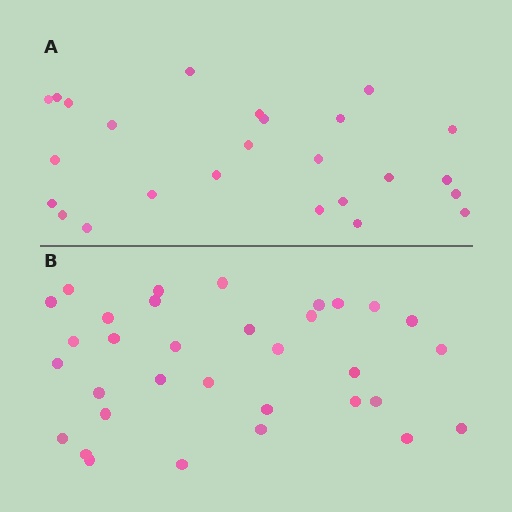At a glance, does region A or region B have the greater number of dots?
Region B (the bottom region) has more dots.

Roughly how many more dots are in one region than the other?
Region B has roughly 8 or so more dots than region A.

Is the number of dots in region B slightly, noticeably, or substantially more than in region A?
Region B has noticeably more, but not dramatically so. The ratio is roughly 1.3 to 1.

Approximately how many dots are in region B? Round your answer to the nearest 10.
About 30 dots. (The exact count is 33, which rounds to 30.)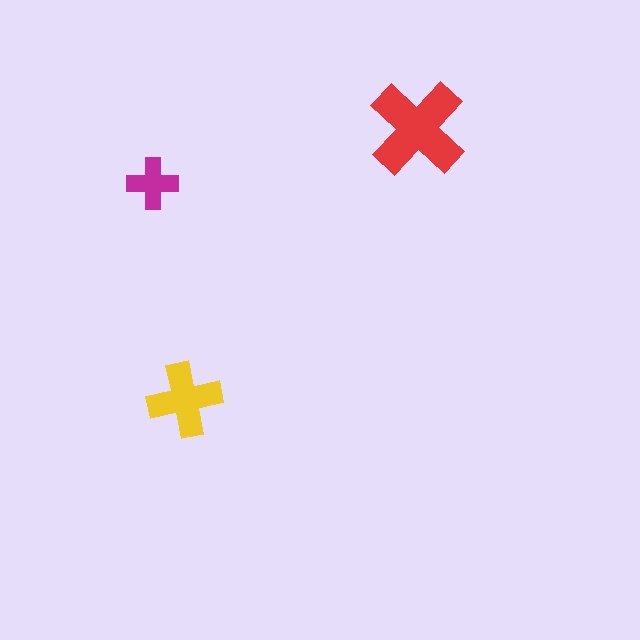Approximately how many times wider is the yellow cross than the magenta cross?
About 1.5 times wider.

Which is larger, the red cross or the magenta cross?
The red one.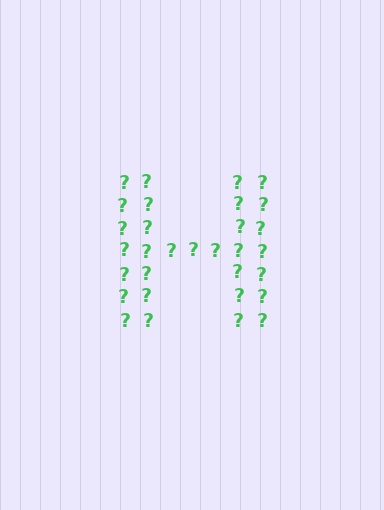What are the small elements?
The small elements are question marks.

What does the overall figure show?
The overall figure shows the letter H.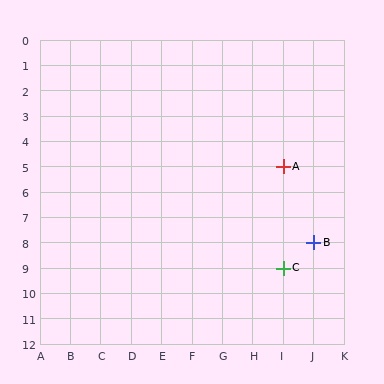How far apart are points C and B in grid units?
Points C and B are 1 column and 1 row apart (about 1.4 grid units diagonally).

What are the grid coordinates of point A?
Point A is at grid coordinates (I, 5).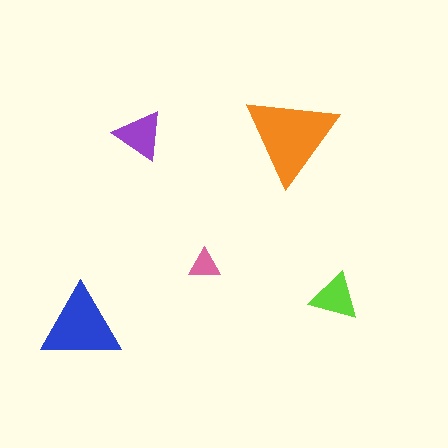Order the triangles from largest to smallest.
the orange one, the blue one, the purple one, the lime one, the pink one.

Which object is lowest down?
The blue triangle is bottommost.